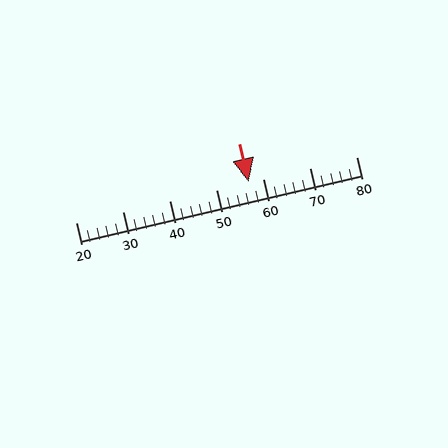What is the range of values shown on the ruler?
The ruler shows values from 20 to 80.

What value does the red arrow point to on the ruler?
The red arrow points to approximately 57.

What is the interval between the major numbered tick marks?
The major tick marks are spaced 10 units apart.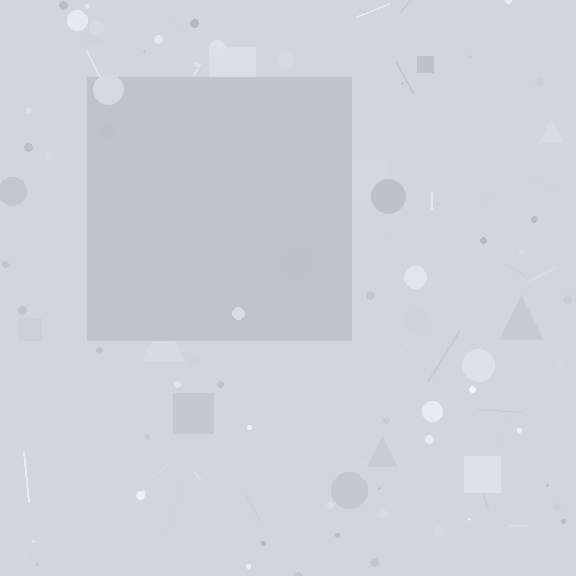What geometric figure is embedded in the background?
A square is embedded in the background.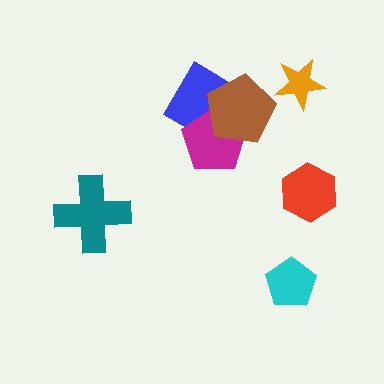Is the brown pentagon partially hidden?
No, no other shape covers it.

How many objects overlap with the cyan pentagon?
0 objects overlap with the cyan pentagon.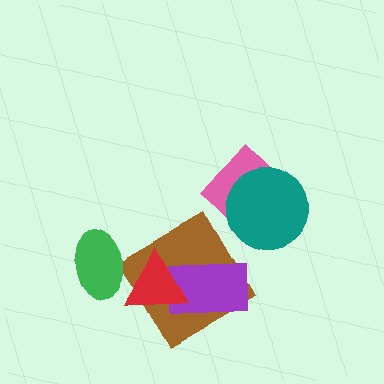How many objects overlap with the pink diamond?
1 object overlaps with the pink diamond.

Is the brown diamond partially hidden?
Yes, it is partially covered by another shape.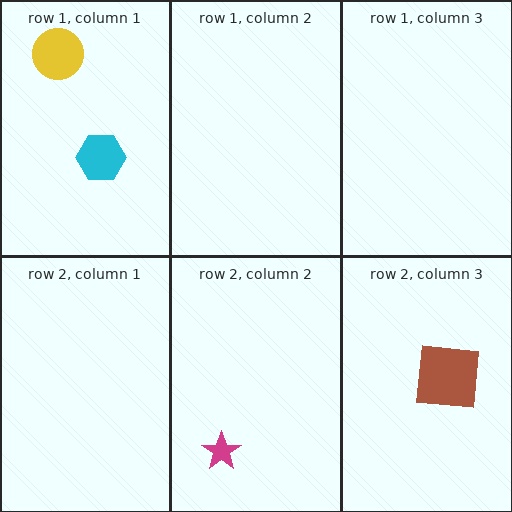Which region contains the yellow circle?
The row 1, column 1 region.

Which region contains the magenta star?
The row 2, column 2 region.